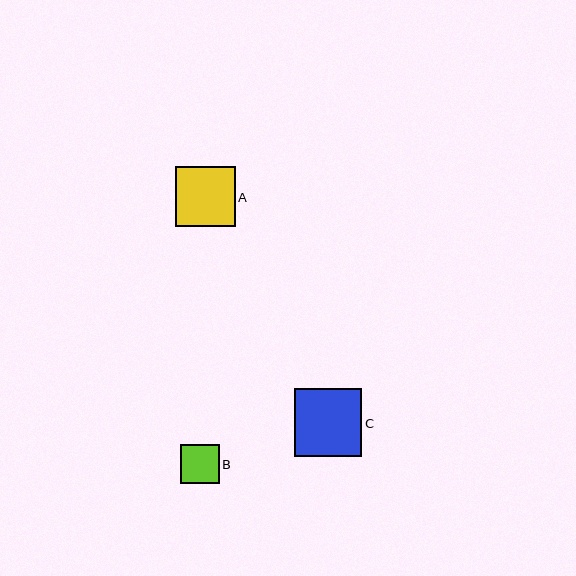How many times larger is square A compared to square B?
Square A is approximately 1.5 times the size of square B.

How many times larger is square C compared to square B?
Square C is approximately 1.7 times the size of square B.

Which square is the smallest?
Square B is the smallest with a size of approximately 39 pixels.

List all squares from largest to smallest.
From largest to smallest: C, A, B.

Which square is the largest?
Square C is the largest with a size of approximately 68 pixels.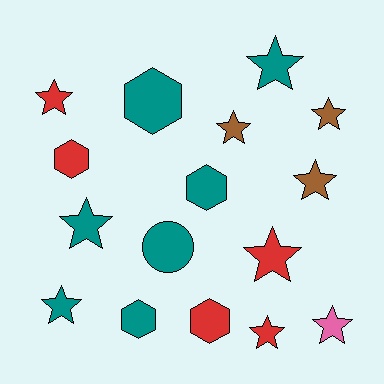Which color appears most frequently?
Teal, with 7 objects.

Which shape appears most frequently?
Star, with 10 objects.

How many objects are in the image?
There are 16 objects.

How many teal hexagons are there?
There are 3 teal hexagons.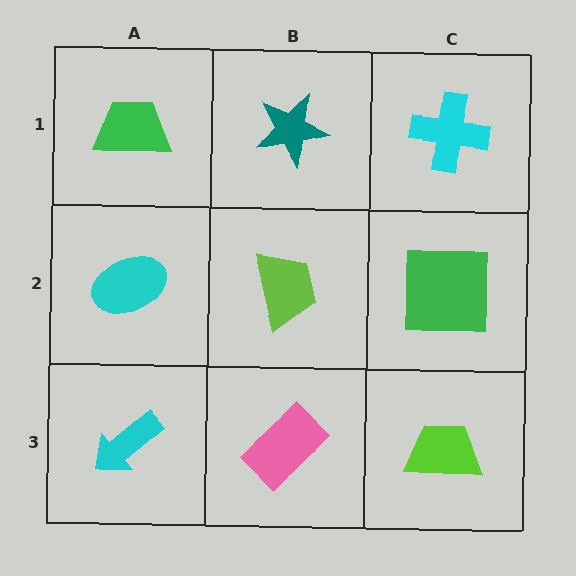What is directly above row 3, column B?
A lime trapezoid.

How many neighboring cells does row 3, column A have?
2.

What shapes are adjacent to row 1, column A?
A cyan ellipse (row 2, column A), a teal star (row 1, column B).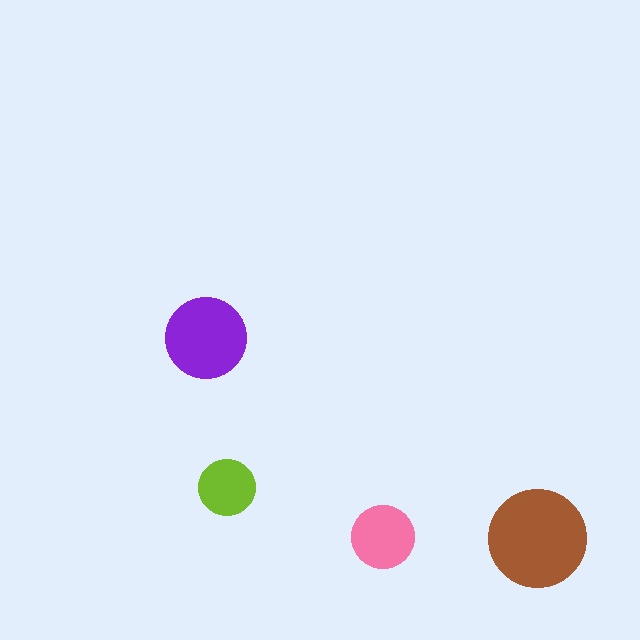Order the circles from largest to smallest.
the brown one, the purple one, the pink one, the lime one.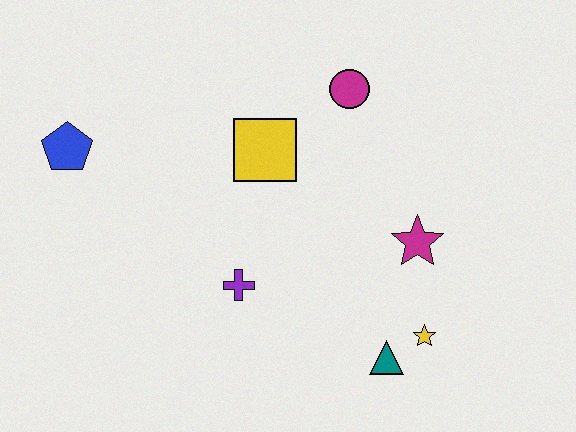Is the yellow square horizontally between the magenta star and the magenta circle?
No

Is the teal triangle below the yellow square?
Yes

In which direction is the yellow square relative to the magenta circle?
The yellow square is to the left of the magenta circle.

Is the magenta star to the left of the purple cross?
No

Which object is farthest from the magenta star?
The blue pentagon is farthest from the magenta star.